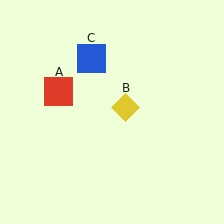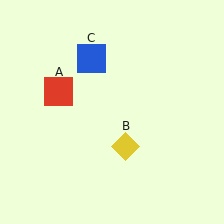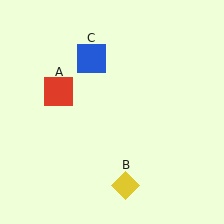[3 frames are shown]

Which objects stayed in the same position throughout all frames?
Red square (object A) and blue square (object C) remained stationary.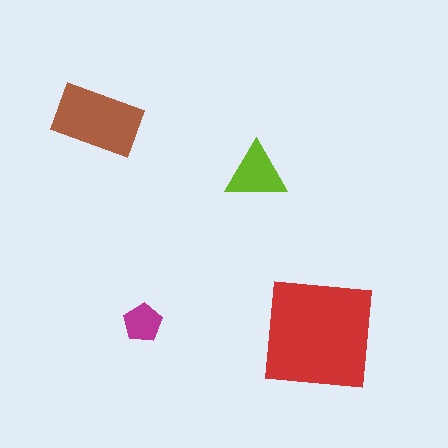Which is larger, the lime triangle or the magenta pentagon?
The lime triangle.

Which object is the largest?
The red square.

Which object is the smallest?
The magenta pentagon.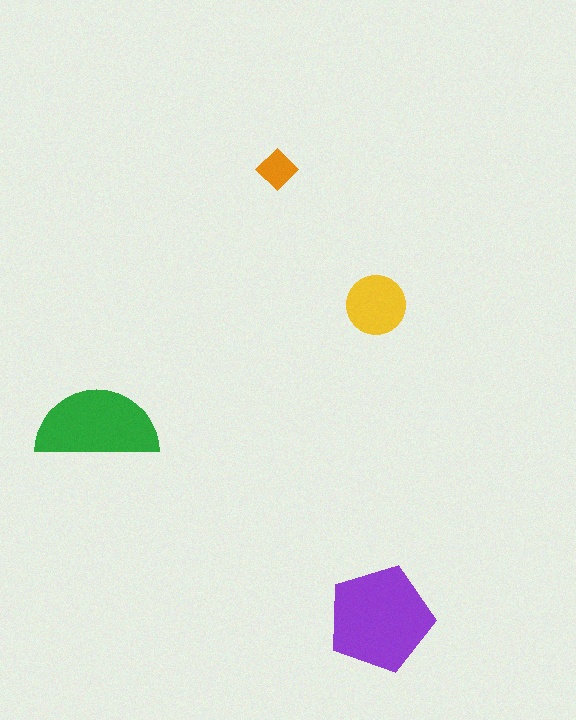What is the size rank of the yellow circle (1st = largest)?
3rd.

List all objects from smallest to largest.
The orange diamond, the yellow circle, the green semicircle, the purple pentagon.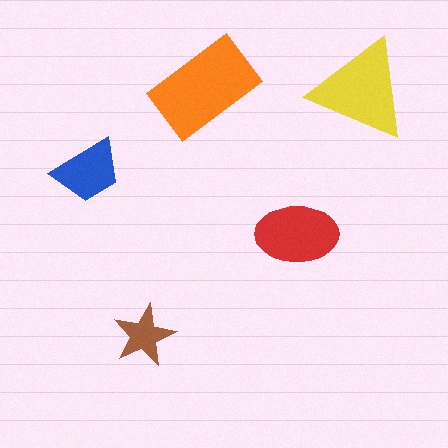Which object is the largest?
The orange rectangle.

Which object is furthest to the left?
The blue trapezoid is leftmost.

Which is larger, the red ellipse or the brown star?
The red ellipse.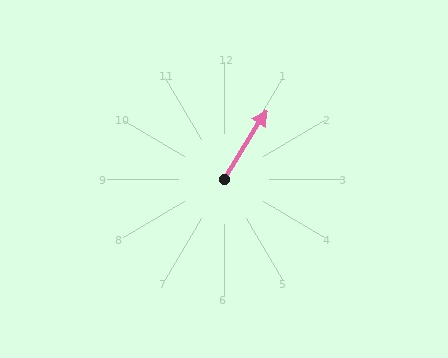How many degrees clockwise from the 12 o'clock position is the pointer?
Approximately 32 degrees.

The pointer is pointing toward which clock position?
Roughly 1 o'clock.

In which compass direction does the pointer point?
Northeast.